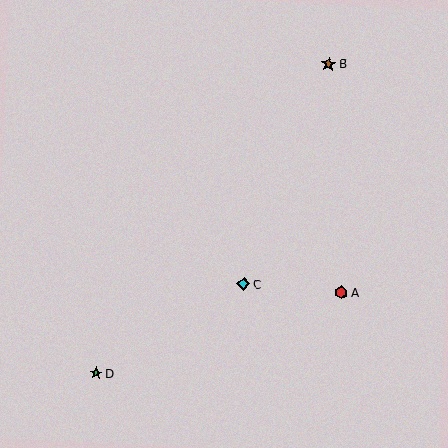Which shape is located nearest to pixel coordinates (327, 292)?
The red hexagon (labeled A) at (341, 293) is nearest to that location.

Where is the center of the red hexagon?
The center of the red hexagon is at (341, 293).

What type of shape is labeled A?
Shape A is a red hexagon.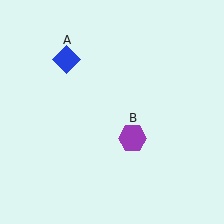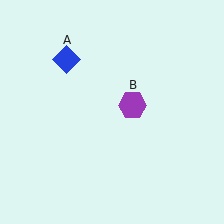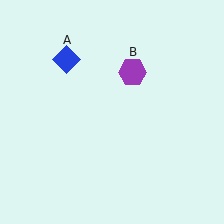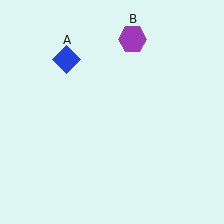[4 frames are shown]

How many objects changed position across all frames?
1 object changed position: purple hexagon (object B).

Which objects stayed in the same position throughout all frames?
Blue diamond (object A) remained stationary.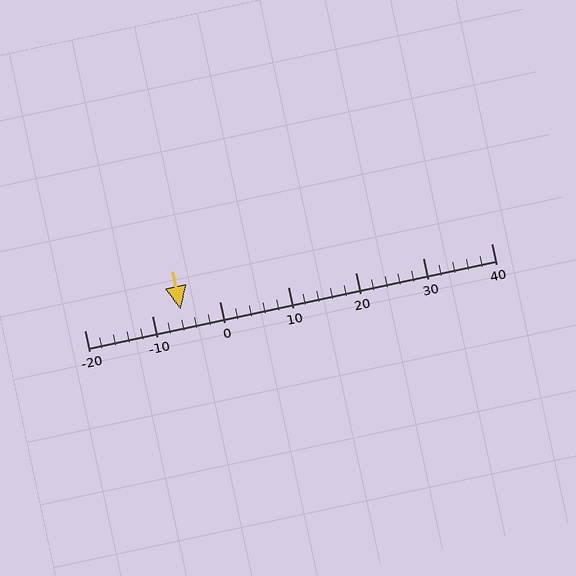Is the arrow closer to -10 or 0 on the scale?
The arrow is closer to -10.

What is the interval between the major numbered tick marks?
The major tick marks are spaced 10 units apart.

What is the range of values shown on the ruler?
The ruler shows values from -20 to 40.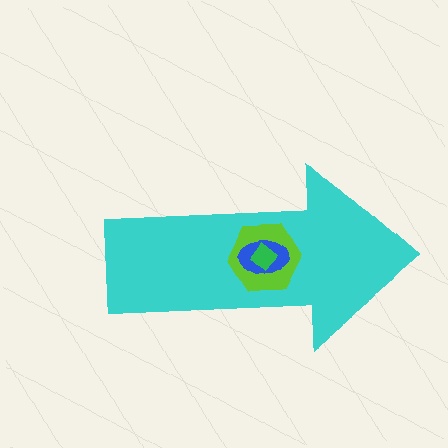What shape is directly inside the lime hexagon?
The blue ellipse.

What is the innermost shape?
The green diamond.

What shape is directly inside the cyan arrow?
The lime hexagon.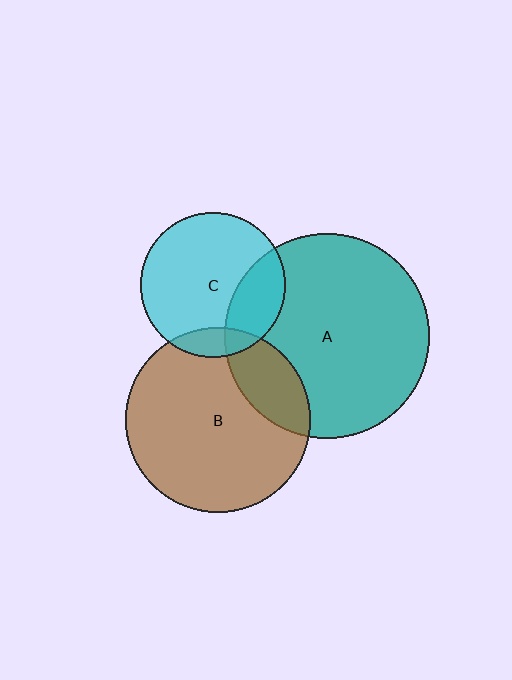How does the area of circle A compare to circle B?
Approximately 1.2 times.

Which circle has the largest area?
Circle A (teal).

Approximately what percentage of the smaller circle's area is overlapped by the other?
Approximately 25%.